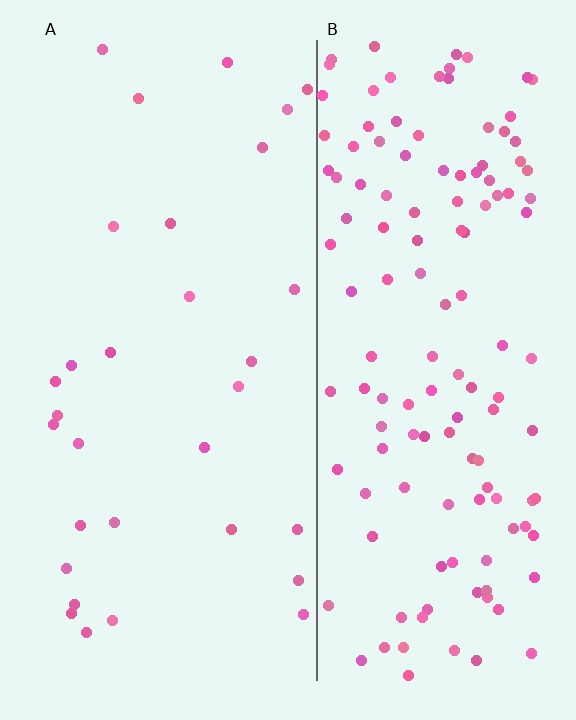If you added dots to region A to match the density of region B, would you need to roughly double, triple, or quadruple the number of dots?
Approximately quadruple.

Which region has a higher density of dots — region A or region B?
B (the right).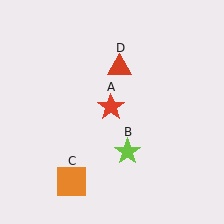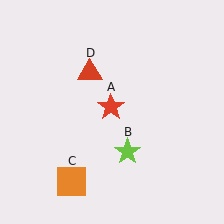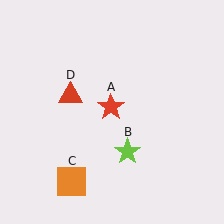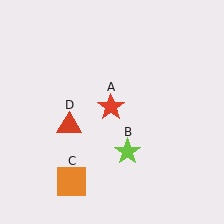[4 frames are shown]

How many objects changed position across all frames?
1 object changed position: red triangle (object D).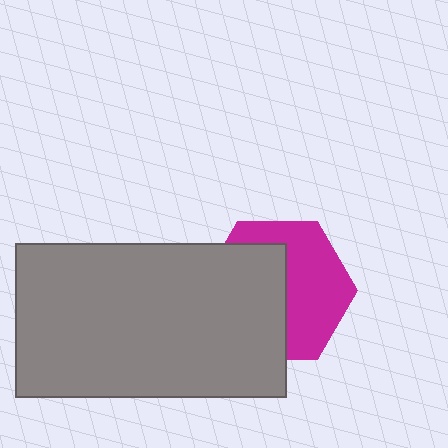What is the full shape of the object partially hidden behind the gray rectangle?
The partially hidden object is a magenta hexagon.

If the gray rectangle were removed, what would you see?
You would see the complete magenta hexagon.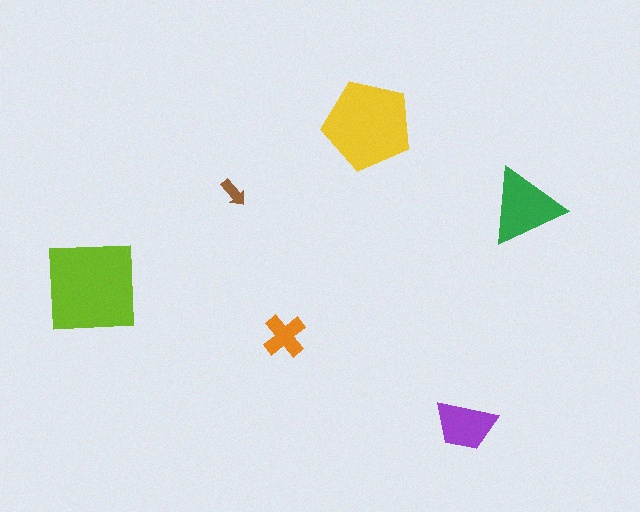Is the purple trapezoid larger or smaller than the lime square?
Smaller.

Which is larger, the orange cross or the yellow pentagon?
The yellow pentagon.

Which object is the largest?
The lime square.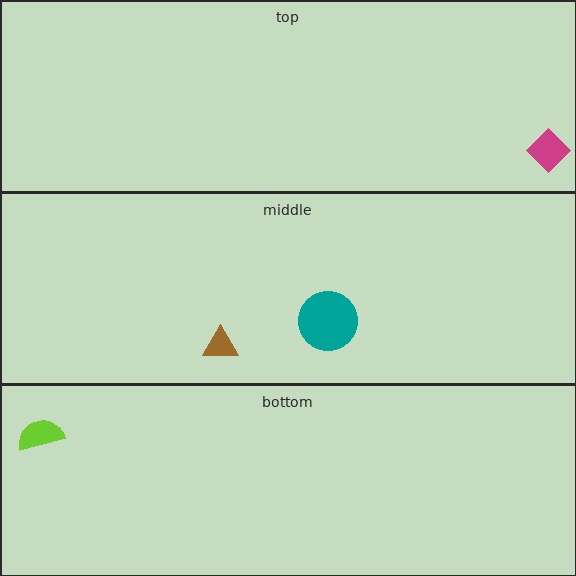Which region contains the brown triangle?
The middle region.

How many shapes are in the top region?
1.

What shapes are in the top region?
The magenta diamond.